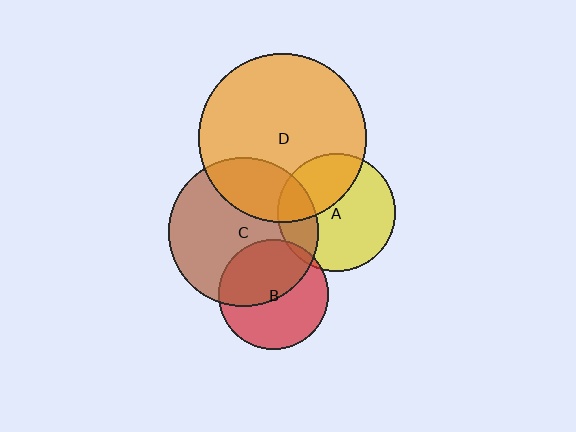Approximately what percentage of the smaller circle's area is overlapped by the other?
Approximately 30%.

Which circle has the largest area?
Circle D (orange).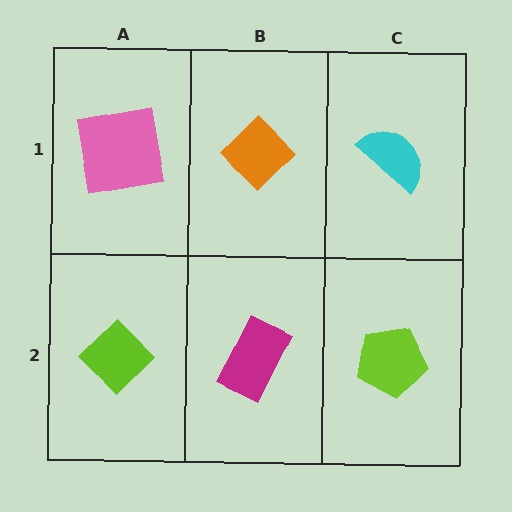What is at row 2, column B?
A magenta rectangle.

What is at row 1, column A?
A pink square.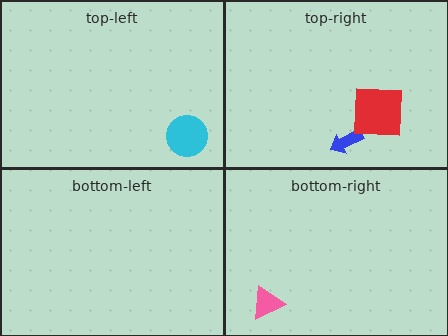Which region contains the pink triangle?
The bottom-right region.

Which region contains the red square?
The top-right region.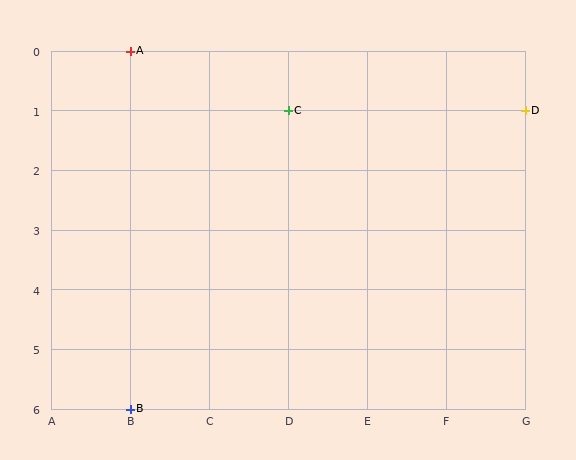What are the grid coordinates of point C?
Point C is at grid coordinates (D, 1).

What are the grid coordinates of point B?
Point B is at grid coordinates (B, 6).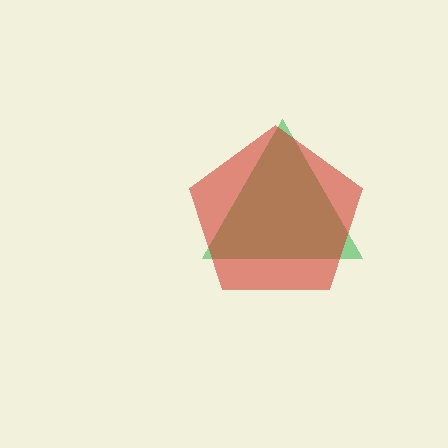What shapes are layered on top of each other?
The layered shapes are: a green triangle, a red pentagon.